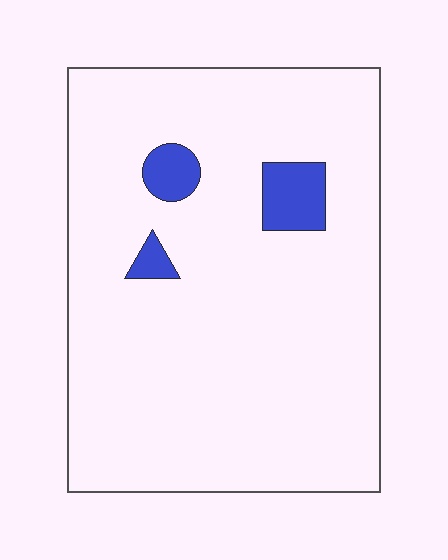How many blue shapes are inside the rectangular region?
3.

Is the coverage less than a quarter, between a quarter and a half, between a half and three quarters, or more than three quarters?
Less than a quarter.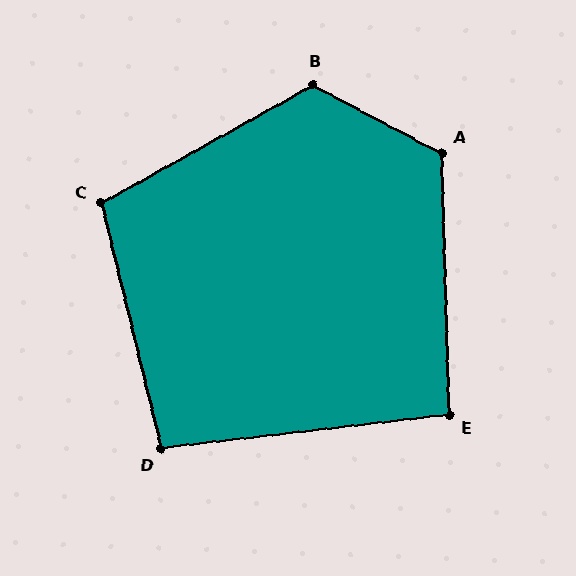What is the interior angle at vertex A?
Approximately 119 degrees (obtuse).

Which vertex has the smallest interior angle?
E, at approximately 95 degrees.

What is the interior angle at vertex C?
Approximately 106 degrees (obtuse).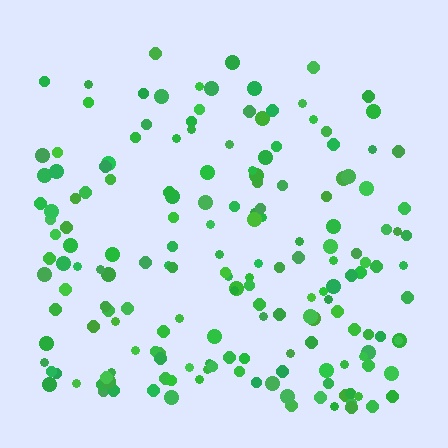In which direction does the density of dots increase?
From top to bottom, with the bottom side densest.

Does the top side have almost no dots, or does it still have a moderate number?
Still a moderate number, just noticeably fewer than the bottom.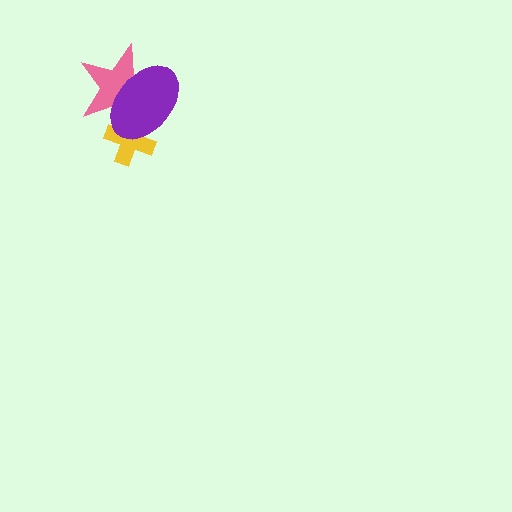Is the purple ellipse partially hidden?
No, no other shape covers it.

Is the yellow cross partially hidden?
Yes, it is partially covered by another shape.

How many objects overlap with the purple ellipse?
2 objects overlap with the purple ellipse.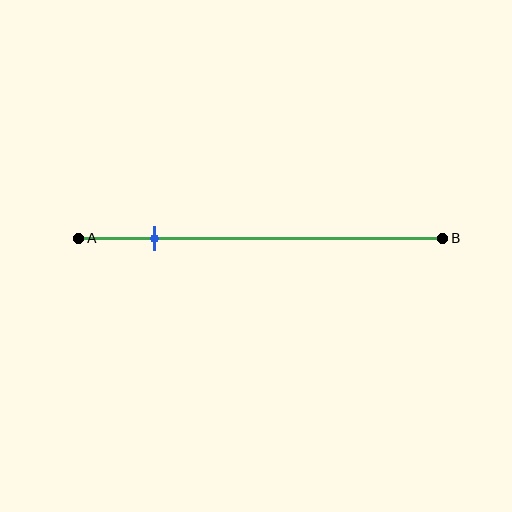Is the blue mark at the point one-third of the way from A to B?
No, the mark is at about 20% from A, not at the 33% one-third point.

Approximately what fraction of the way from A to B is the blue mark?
The blue mark is approximately 20% of the way from A to B.